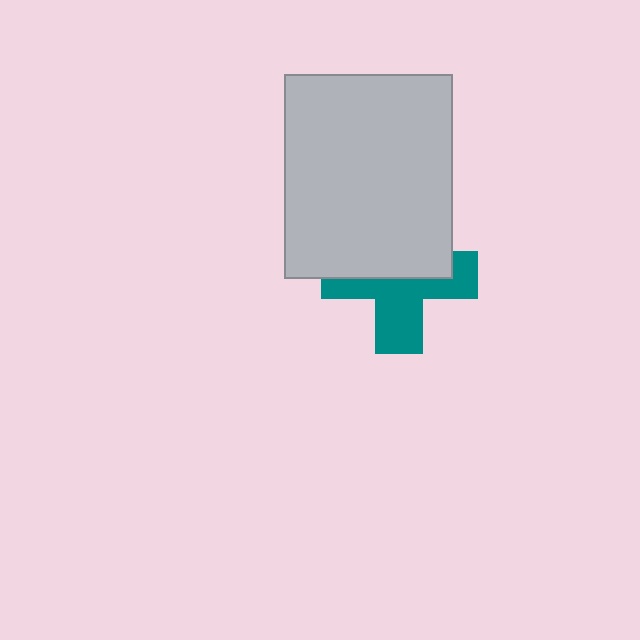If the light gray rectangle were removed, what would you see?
You would see the complete teal cross.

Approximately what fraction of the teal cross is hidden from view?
Roughly 50% of the teal cross is hidden behind the light gray rectangle.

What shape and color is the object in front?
The object in front is a light gray rectangle.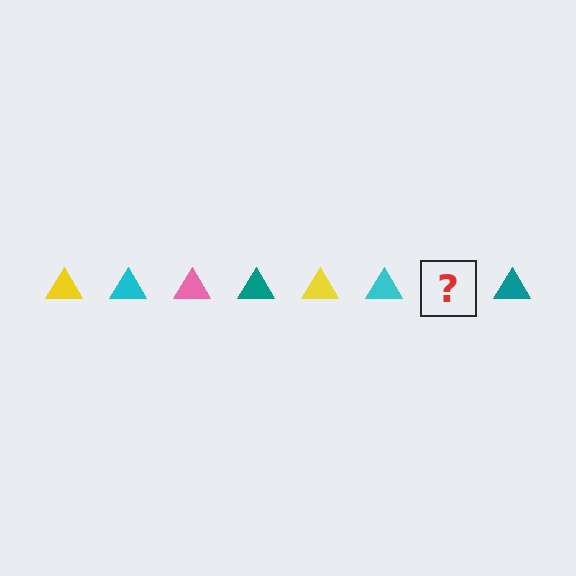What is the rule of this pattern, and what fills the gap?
The rule is that the pattern cycles through yellow, cyan, pink, teal triangles. The gap should be filled with a pink triangle.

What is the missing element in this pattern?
The missing element is a pink triangle.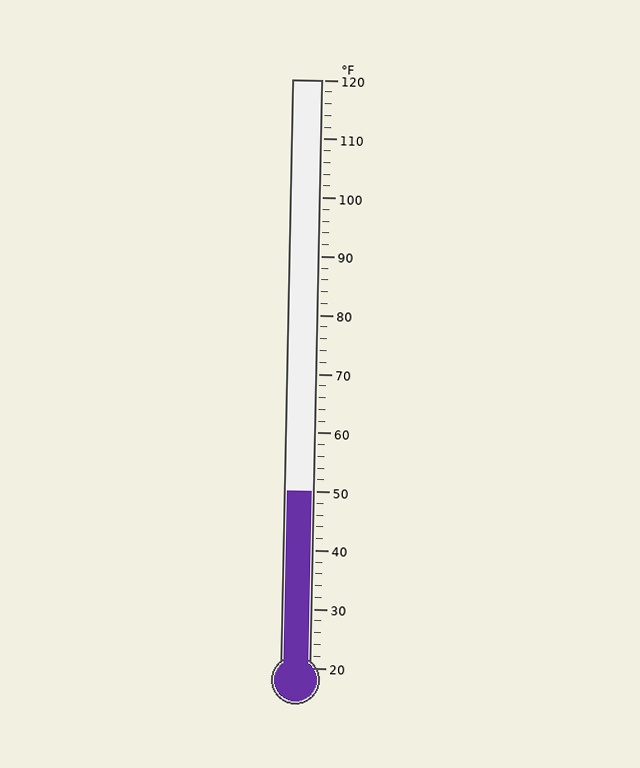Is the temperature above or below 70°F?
The temperature is below 70°F.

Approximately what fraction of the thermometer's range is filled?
The thermometer is filled to approximately 30% of its range.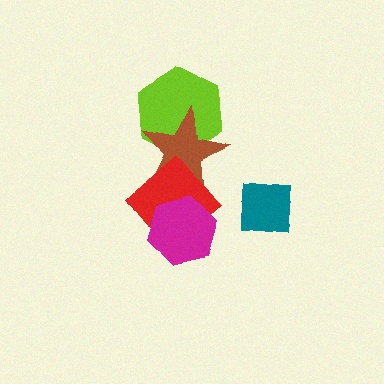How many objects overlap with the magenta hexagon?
1 object overlaps with the magenta hexagon.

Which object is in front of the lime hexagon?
The brown star is in front of the lime hexagon.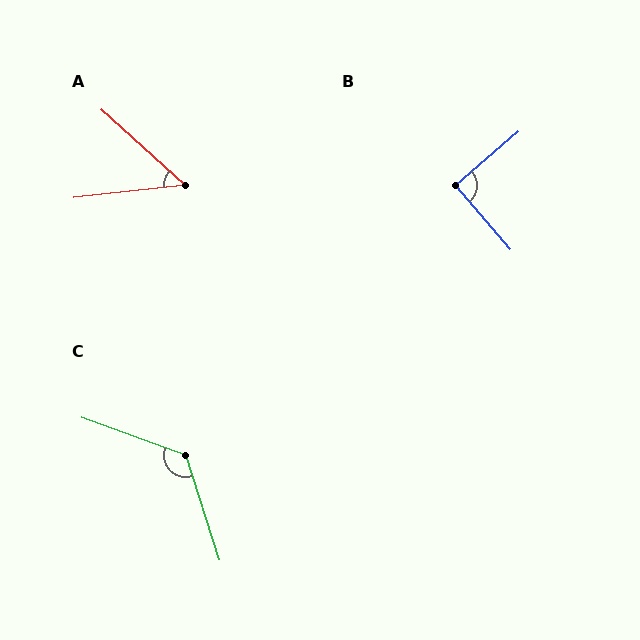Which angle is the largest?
C, at approximately 127 degrees.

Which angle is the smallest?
A, at approximately 49 degrees.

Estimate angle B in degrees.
Approximately 90 degrees.